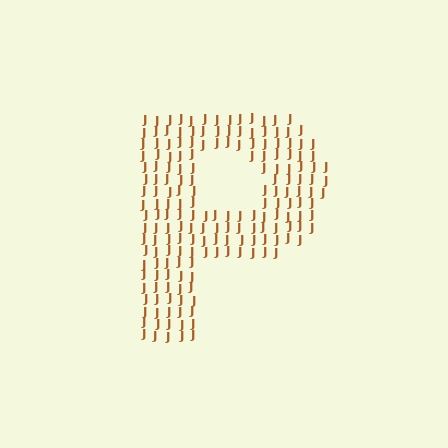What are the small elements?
The small elements are letter J's.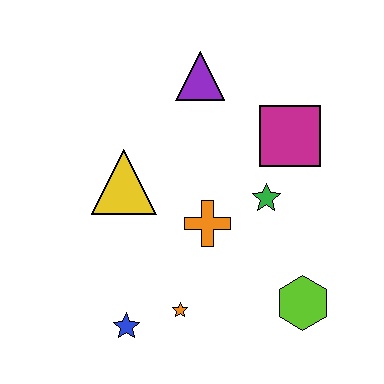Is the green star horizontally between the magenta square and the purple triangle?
Yes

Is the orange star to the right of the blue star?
Yes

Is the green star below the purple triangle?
Yes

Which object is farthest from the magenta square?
The blue star is farthest from the magenta square.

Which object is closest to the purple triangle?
The magenta square is closest to the purple triangle.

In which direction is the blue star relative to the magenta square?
The blue star is below the magenta square.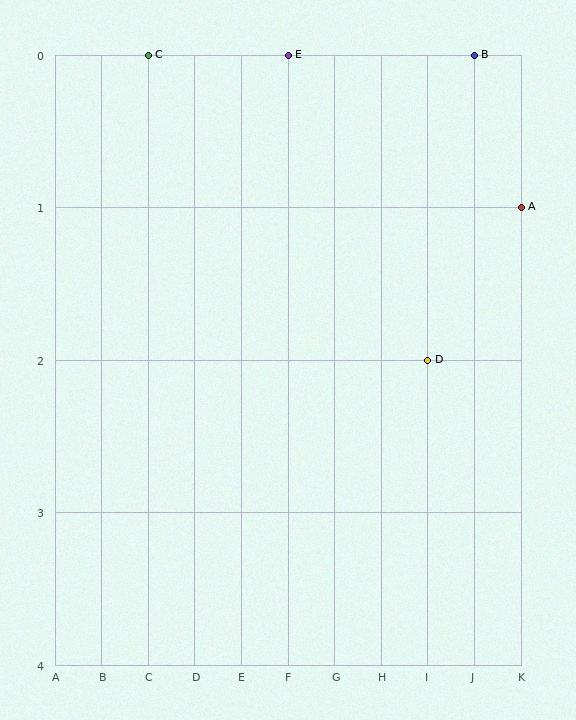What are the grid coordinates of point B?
Point B is at grid coordinates (J, 0).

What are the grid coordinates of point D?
Point D is at grid coordinates (I, 2).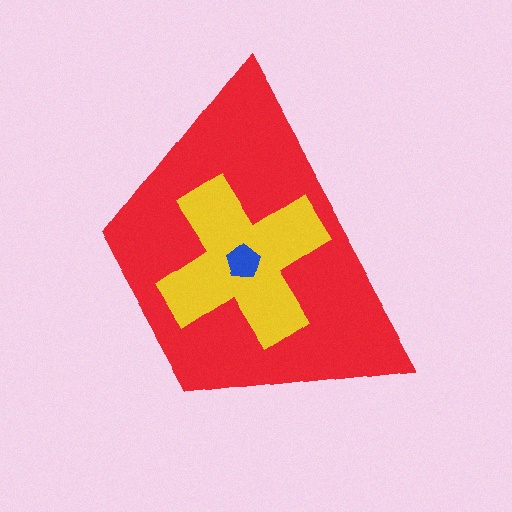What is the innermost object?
The blue pentagon.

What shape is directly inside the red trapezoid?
The yellow cross.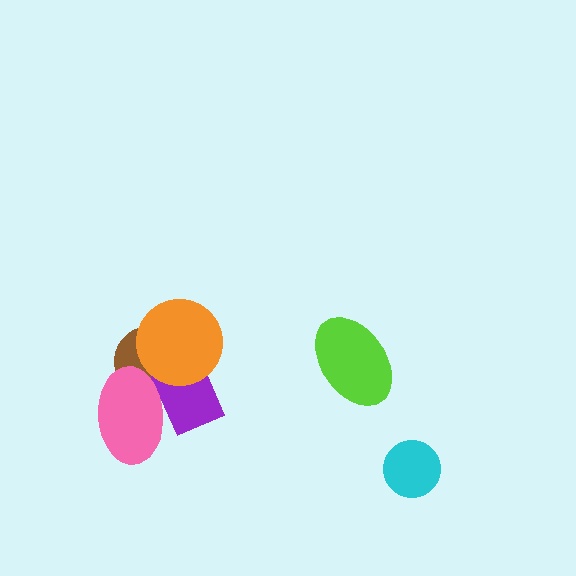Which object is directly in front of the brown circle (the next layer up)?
The purple rectangle is directly in front of the brown circle.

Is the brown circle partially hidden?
Yes, it is partially covered by another shape.